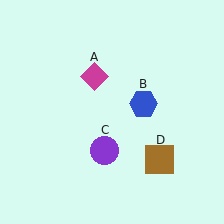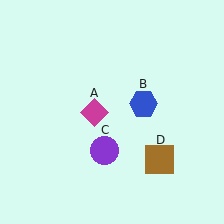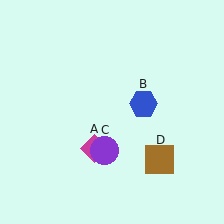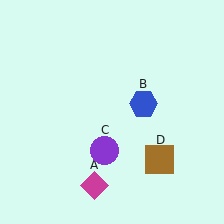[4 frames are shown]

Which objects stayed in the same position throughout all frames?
Blue hexagon (object B) and purple circle (object C) and brown square (object D) remained stationary.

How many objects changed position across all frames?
1 object changed position: magenta diamond (object A).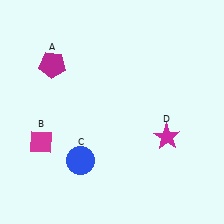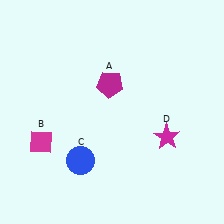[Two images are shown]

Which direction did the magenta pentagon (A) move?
The magenta pentagon (A) moved right.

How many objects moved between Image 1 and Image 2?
1 object moved between the two images.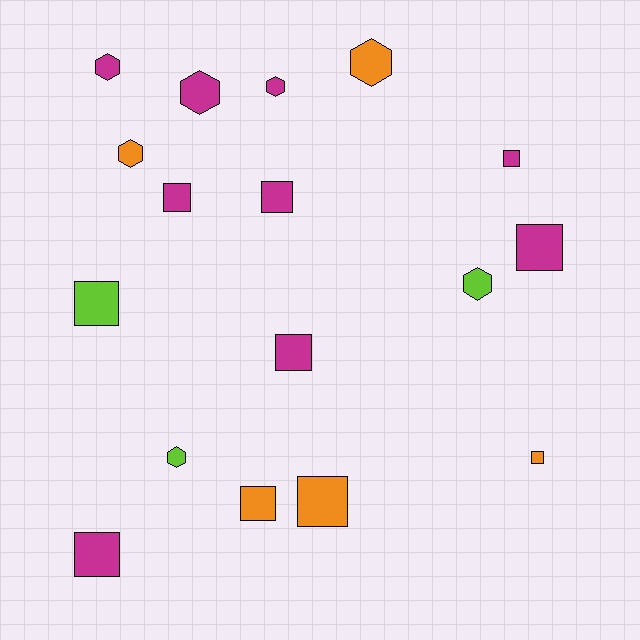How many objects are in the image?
There are 17 objects.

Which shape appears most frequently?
Square, with 10 objects.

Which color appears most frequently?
Magenta, with 9 objects.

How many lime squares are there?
There is 1 lime square.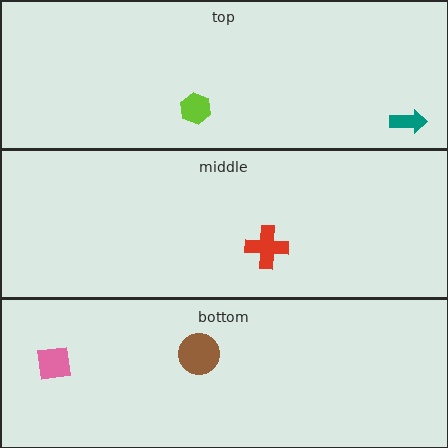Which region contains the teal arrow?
The top region.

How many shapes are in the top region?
2.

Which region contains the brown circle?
The bottom region.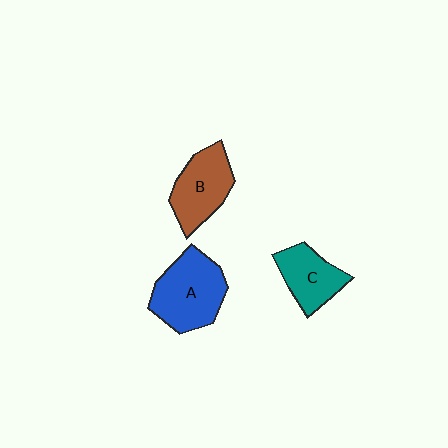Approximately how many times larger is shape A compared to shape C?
Approximately 1.4 times.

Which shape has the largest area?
Shape A (blue).